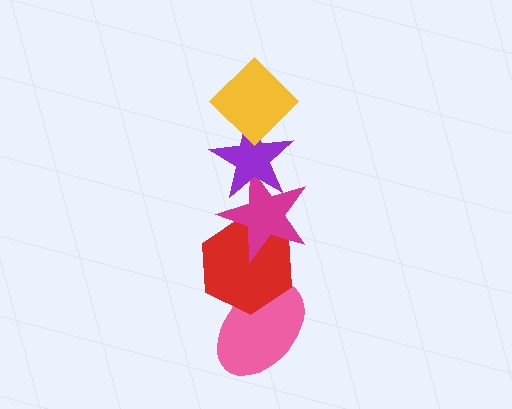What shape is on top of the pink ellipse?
The red hexagon is on top of the pink ellipse.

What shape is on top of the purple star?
The yellow diamond is on top of the purple star.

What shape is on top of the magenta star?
The purple star is on top of the magenta star.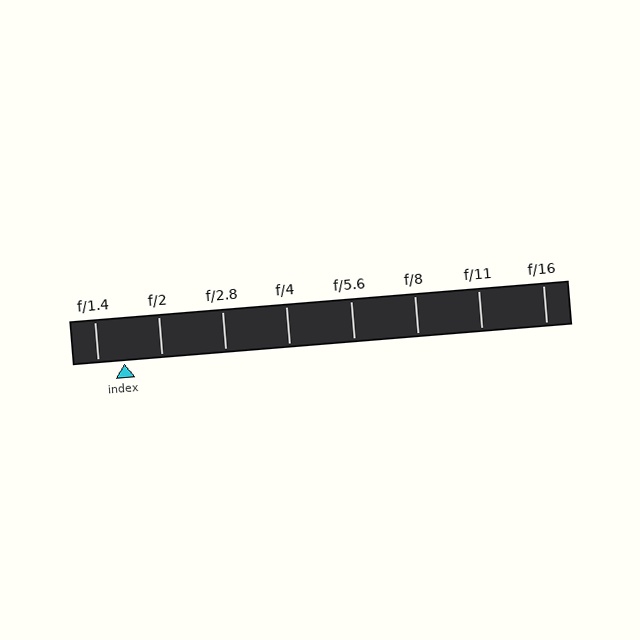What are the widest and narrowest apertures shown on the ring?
The widest aperture shown is f/1.4 and the narrowest is f/16.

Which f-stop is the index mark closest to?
The index mark is closest to f/1.4.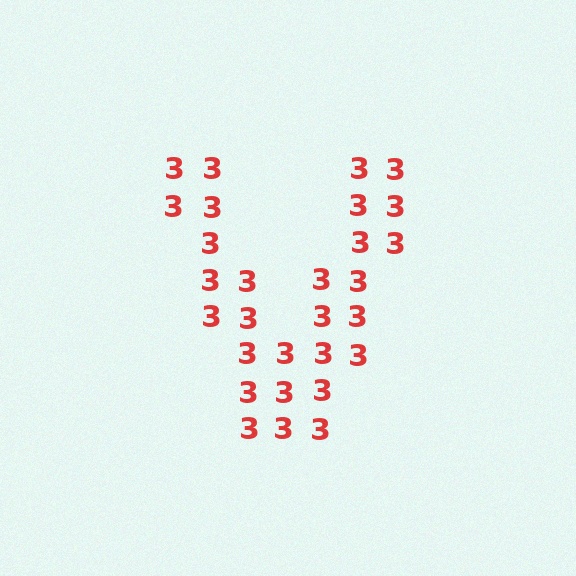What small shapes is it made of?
It is made of small digit 3's.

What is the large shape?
The large shape is the letter V.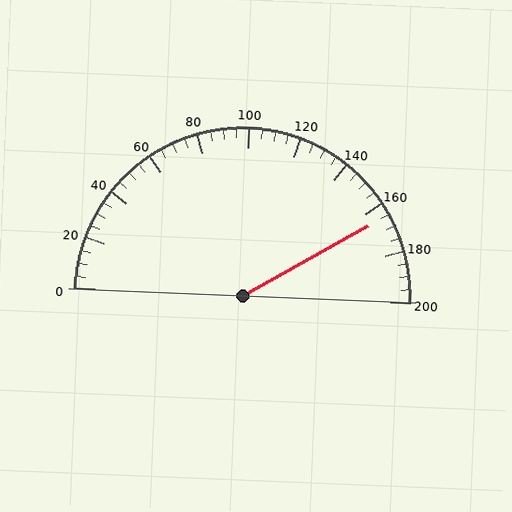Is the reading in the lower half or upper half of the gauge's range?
The reading is in the upper half of the range (0 to 200).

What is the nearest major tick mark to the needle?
The nearest major tick mark is 160.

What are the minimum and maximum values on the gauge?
The gauge ranges from 0 to 200.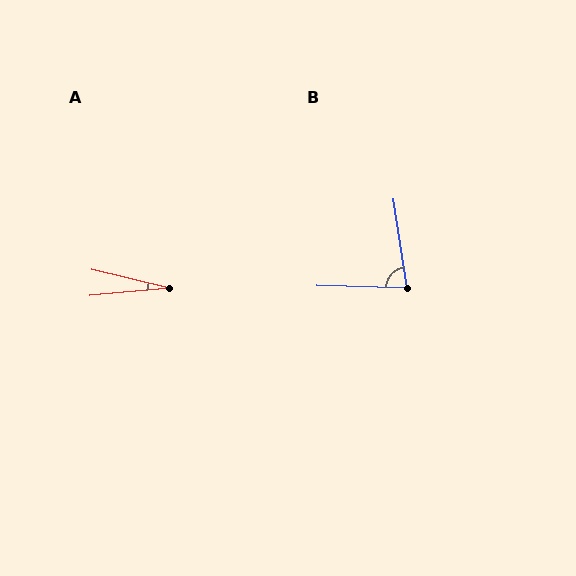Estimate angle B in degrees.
Approximately 80 degrees.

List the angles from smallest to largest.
A (19°), B (80°).